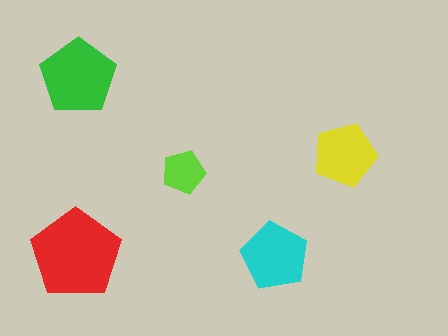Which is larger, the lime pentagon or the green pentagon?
The green one.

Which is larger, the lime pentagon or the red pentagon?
The red one.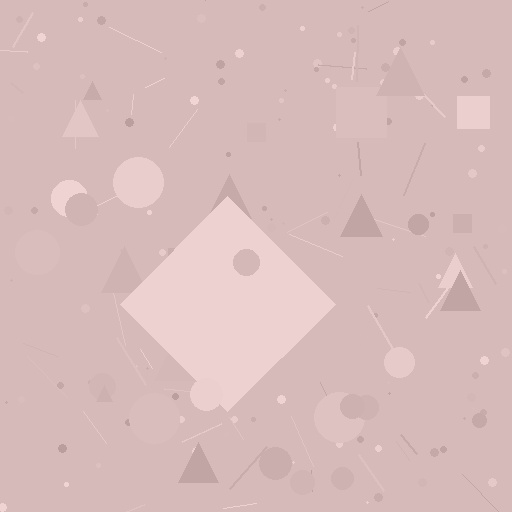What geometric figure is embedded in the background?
A diamond is embedded in the background.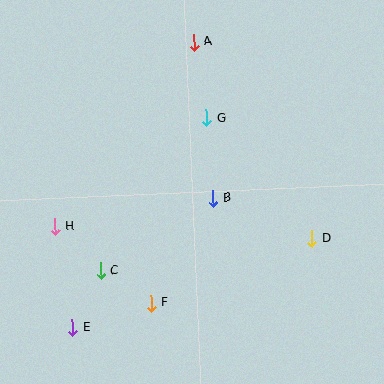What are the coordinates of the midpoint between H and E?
The midpoint between H and E is at (64, 277).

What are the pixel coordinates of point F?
Point F is at (151, 303).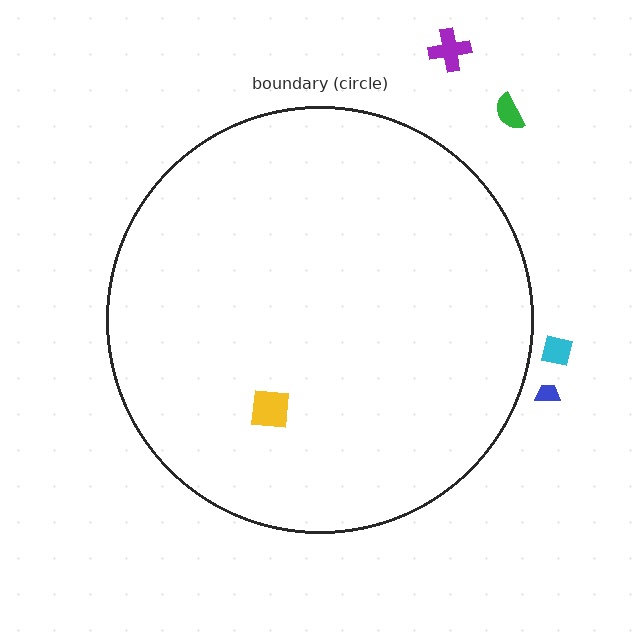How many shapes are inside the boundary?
1 inside, 4 outside.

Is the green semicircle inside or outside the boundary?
Outside.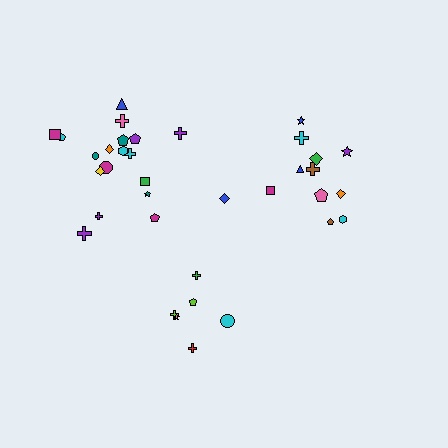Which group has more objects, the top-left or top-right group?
The top-left group.